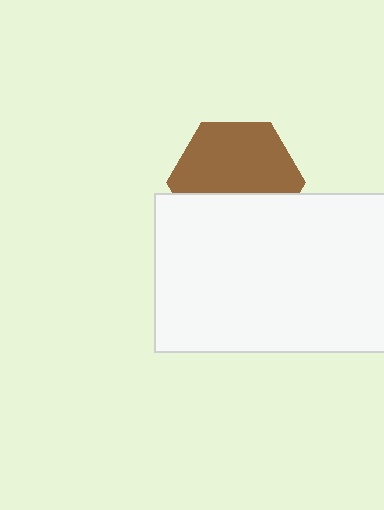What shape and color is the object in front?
The object in front is a white rectangle.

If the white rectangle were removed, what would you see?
You would see the complete brown hexagon.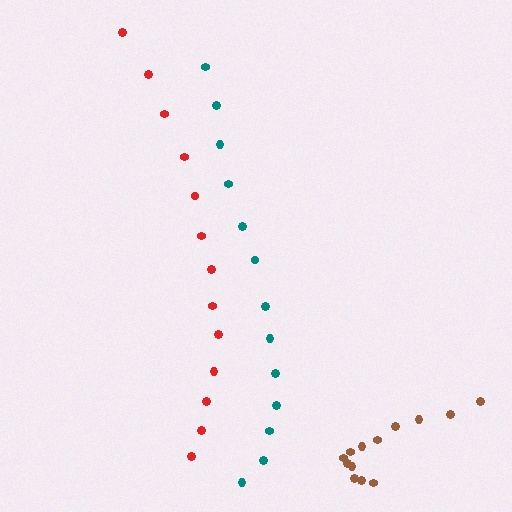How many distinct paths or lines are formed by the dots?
There are 3 distinct paths.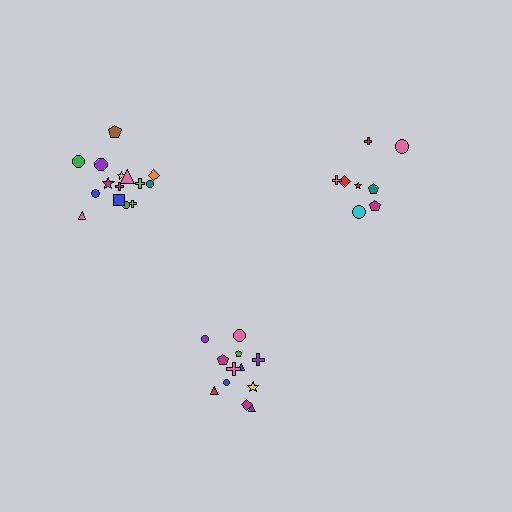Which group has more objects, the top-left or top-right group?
The top-left group.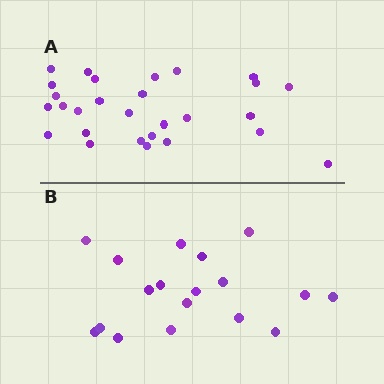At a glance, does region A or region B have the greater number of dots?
Region A (the top region) has more dots.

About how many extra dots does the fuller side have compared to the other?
Region A has roughly 10 or so more dots than region B.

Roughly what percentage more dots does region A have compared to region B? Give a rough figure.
About 55% more.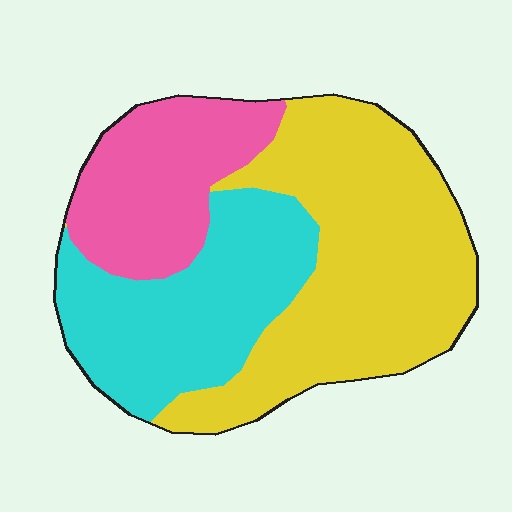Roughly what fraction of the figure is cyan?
Cyan takes up about one third (1/3) of the figure.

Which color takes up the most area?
Yellow, at roughly 45%.